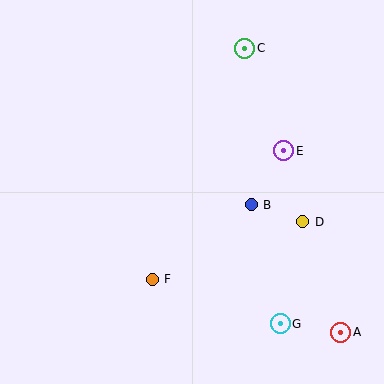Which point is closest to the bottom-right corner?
Point A is closest to the bottom-right corner.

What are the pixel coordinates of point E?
Point E is at (284, 151).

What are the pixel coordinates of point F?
Point F is at (152, 279).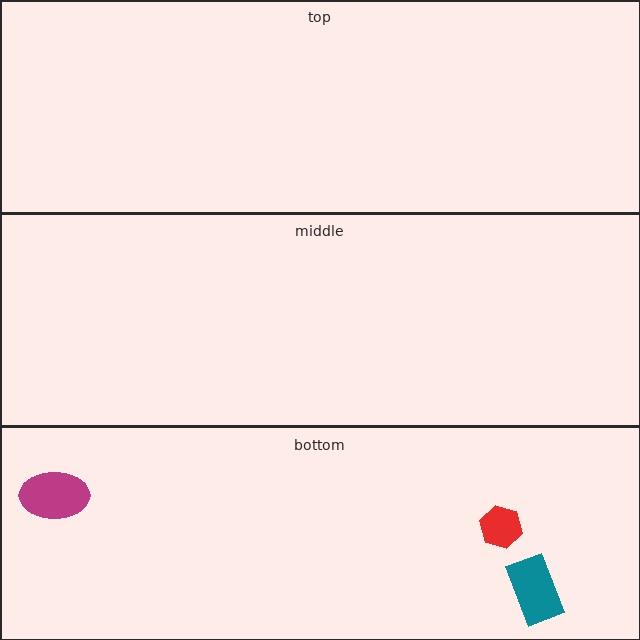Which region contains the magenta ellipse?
The bottom region.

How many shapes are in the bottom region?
3.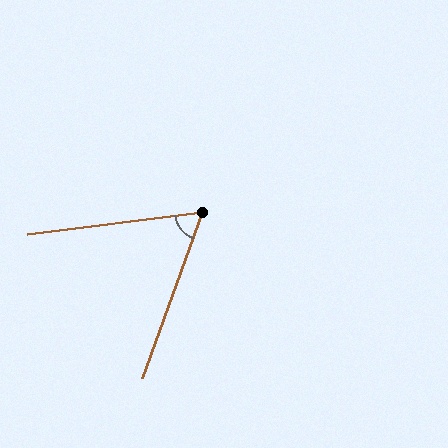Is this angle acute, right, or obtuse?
It is acute.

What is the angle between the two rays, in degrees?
Approximately 63 degrees.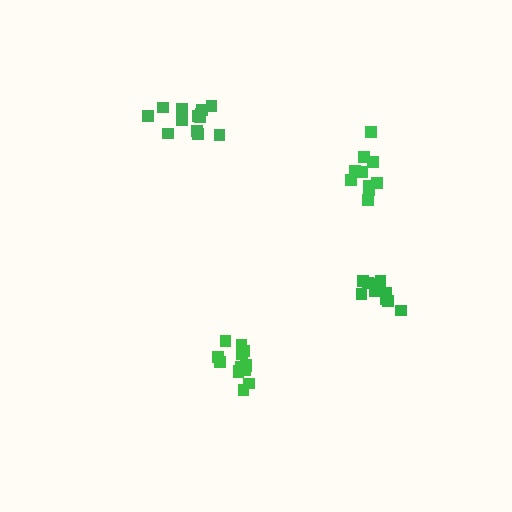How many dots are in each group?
Group 1: 13 dots, Group 2: 11 dots, Group 3: 10 dots, Group 4: 14 dots (48 total).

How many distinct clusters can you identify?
There are 4 distinct clusters.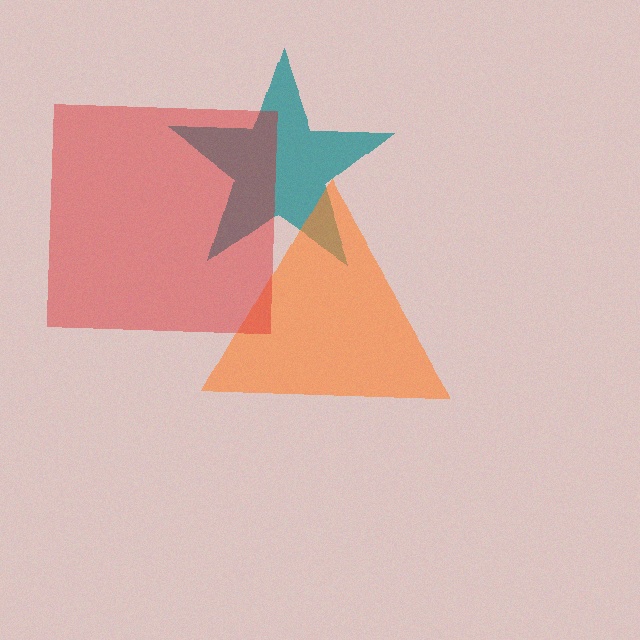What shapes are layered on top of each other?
The layered shapes are: a teal star, an orange triangle, a red square.